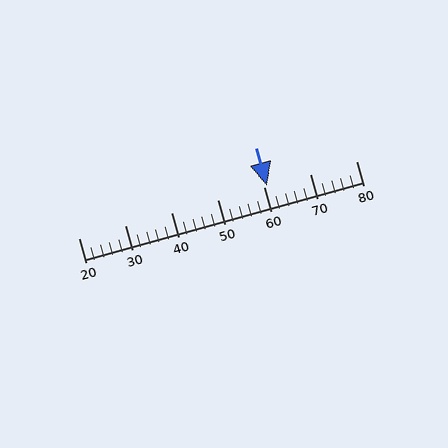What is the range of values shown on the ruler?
The ruler shows values from 20 to 80.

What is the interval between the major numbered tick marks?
The major tick marks are spaced 10 units apart.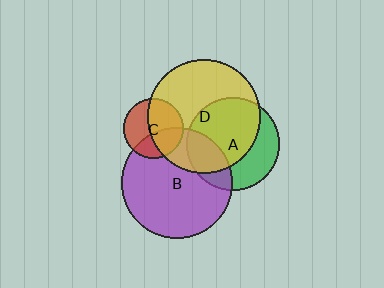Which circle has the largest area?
Circle D (yellow).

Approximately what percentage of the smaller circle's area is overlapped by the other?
Approximately 25%.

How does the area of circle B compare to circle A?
Approximately 1.4 times.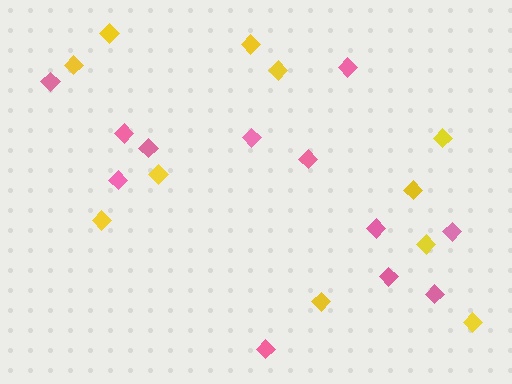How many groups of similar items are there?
There are 2 groups: one group of pink diamonds (12) and one group of yellow diamonds (11).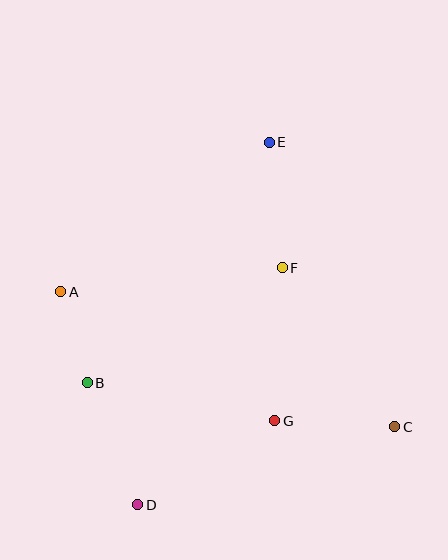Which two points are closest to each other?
Points A and B are closest to each other.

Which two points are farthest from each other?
Points D and E are farthest from each other.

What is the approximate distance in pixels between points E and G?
The distance between E and G is approximately 279 pixels.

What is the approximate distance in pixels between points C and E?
The distance between C and E is approximately 311 pixels.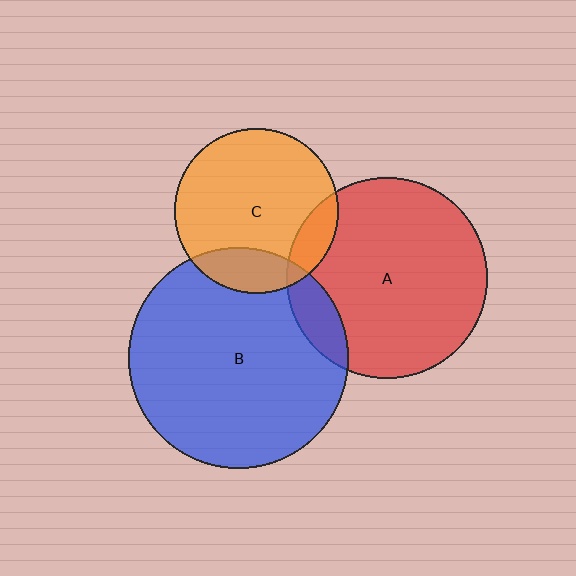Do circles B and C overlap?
Yes.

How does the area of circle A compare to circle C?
Approximately 1.5 times.